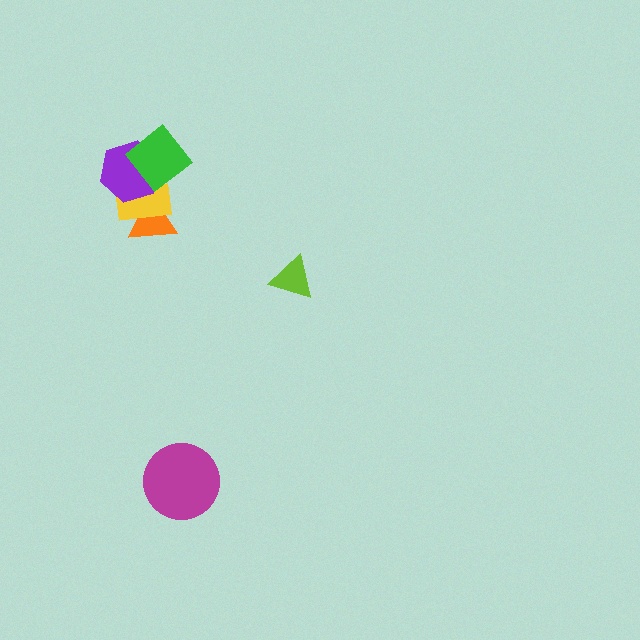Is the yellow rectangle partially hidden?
Yes, it is partially covered by another shape.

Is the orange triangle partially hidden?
Yes, it is partially covered by another shape.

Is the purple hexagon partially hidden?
Yes, it is partially covered by another shape.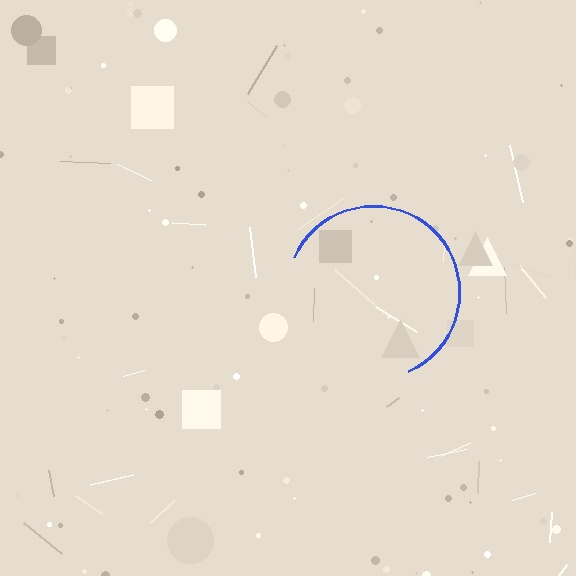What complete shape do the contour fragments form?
The contour fragments form a circle.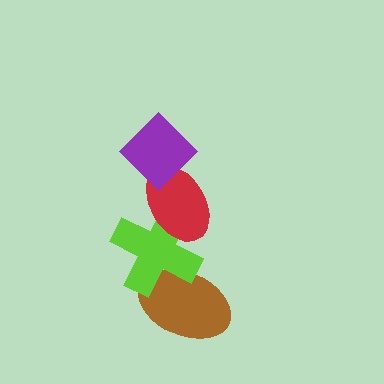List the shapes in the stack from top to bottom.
From top to bottom: the purple diamond, the red ellipse, the lime cross, the brown ellipse.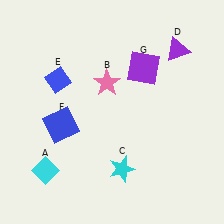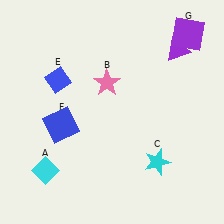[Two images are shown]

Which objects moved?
The objects that moved are: the cyan star (C), the purple square (G).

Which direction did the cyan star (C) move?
The cyan star (C) moved right.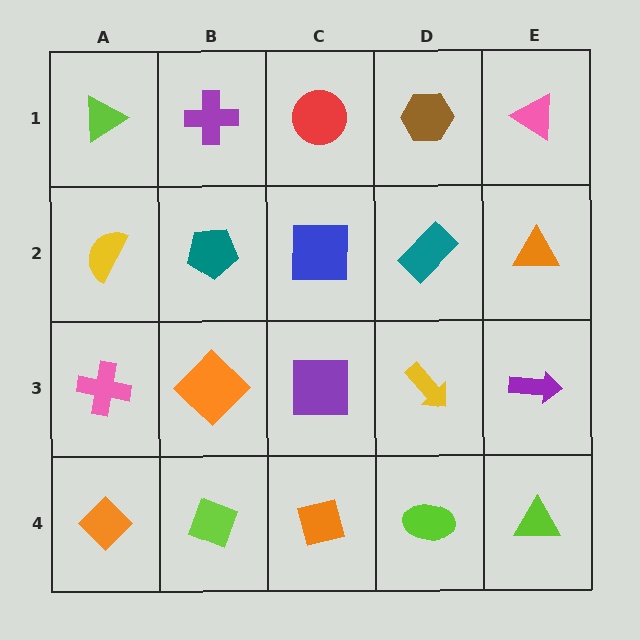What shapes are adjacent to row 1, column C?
A blue square (row 2, column C), a purple cross (row 1, column B), a brown hexagon (row 1, column D).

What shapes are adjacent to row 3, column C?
A blue square (row 2, column C), an orange square (row 4, column C), an orange diamond (row 3, column B), a yellow arrow (row 3, column D).